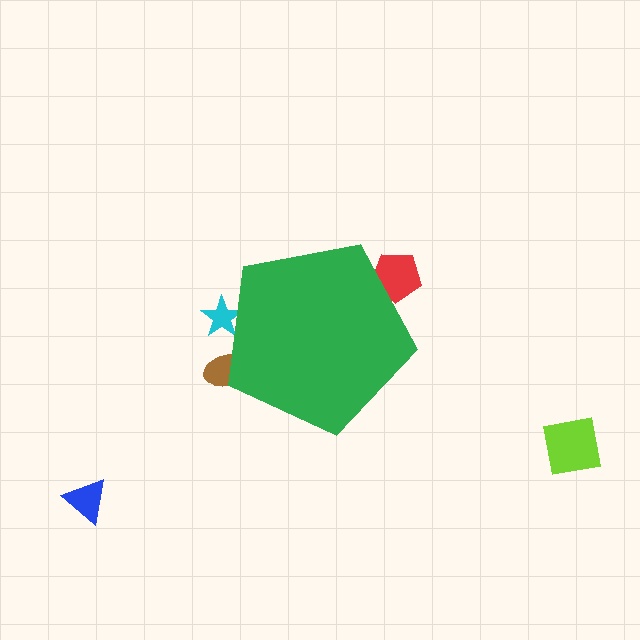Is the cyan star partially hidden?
Yes, the cyan star is partially hidden behind the green pentagon.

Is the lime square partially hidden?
No, the lime square is fully visible.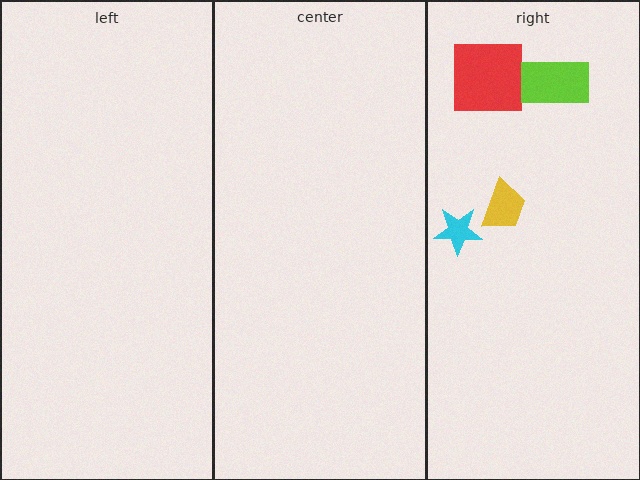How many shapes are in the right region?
4.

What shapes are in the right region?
The yellow trapezoid, the red square, the cyan star, the lime rectangle.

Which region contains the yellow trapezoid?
The right region.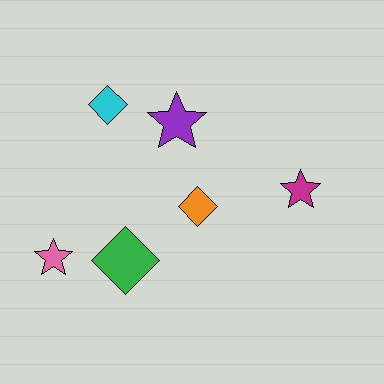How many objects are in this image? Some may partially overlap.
There are 6 objects.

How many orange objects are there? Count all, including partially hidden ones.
There is 1 orange object.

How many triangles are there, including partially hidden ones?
There are no triangles.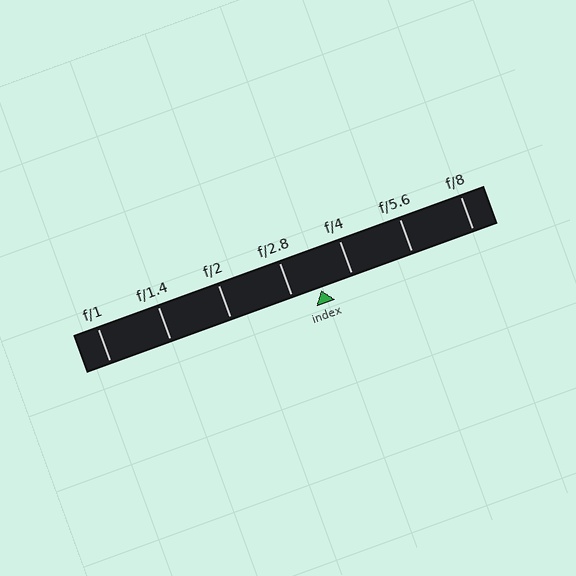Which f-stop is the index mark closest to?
The index mark is closest to f/2.8.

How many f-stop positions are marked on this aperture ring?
There are 7 f-stop positions marked.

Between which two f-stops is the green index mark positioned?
The index mark is between f/2.8 and f/4.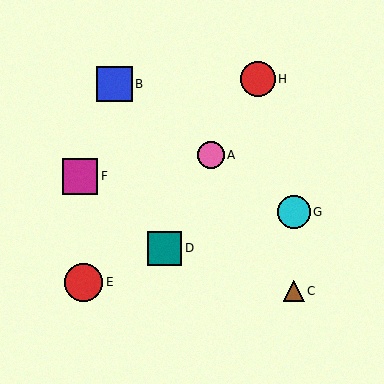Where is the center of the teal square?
The center of the teal square is at (165, 248).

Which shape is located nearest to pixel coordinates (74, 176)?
The magenta square (labeled F) at (80, 176) is nearest to that location.